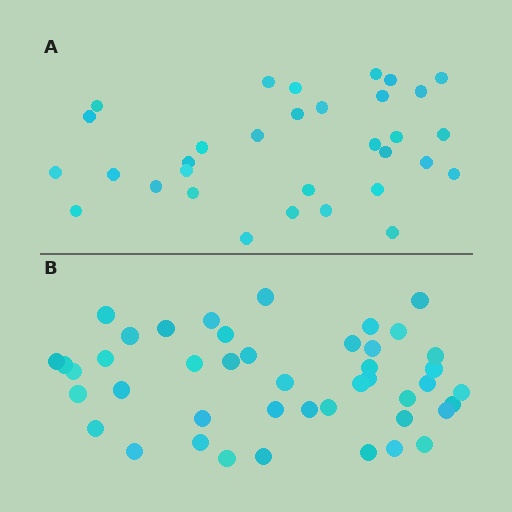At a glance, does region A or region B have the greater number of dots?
Region B (the bottom region) has more dots.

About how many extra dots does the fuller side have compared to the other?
Region B has roughly 12 or so more dots than region A.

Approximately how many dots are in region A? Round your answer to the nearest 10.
About 30 dots. (The exact count is 32, which rounds to 30.)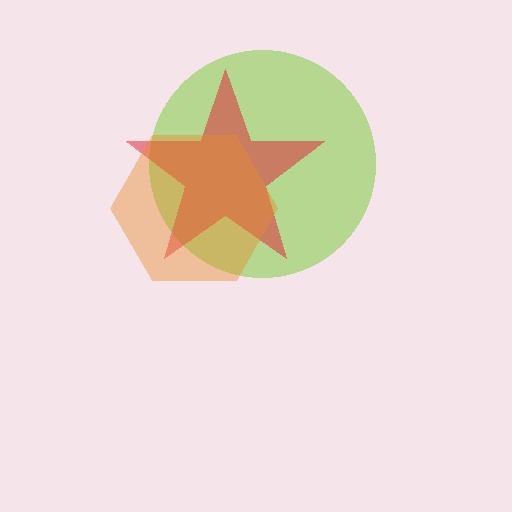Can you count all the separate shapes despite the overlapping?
Yes, there are 3 separate shapes.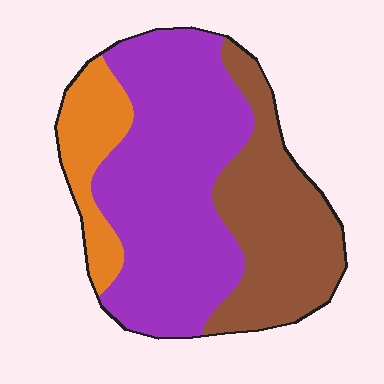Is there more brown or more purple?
Purple.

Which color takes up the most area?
Purple, at roughly 55%.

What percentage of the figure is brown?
Brown covers roughly 30% of the figure.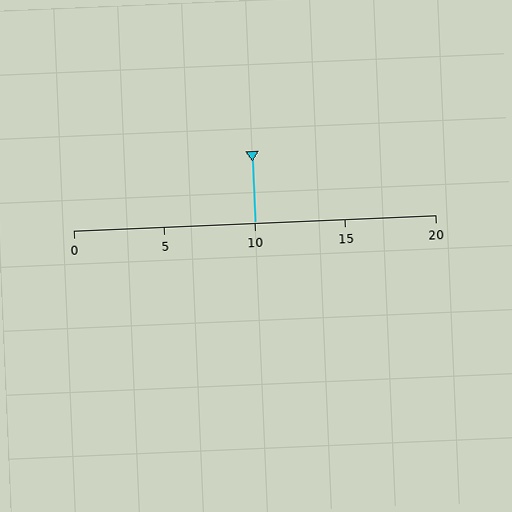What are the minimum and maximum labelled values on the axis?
The axis runs from 0 to 20.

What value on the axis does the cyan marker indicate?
The marker indicates approximately 10.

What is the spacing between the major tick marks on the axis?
The major ticks are spaced 5 apart.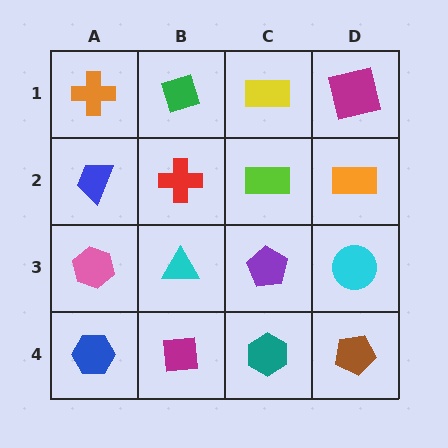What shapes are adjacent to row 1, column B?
A red cross (row 2, column B), an orange cross (row 1, column A), a yellow rectangle (row 1, column C).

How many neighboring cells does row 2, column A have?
3.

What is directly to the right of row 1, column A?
A green diamond.